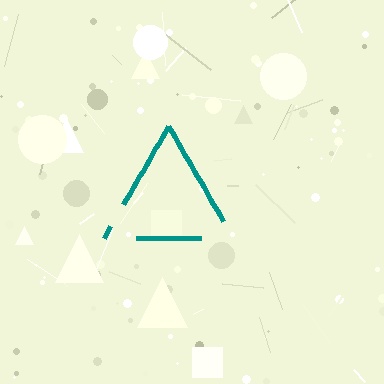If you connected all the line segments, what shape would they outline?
They would outline a triangle.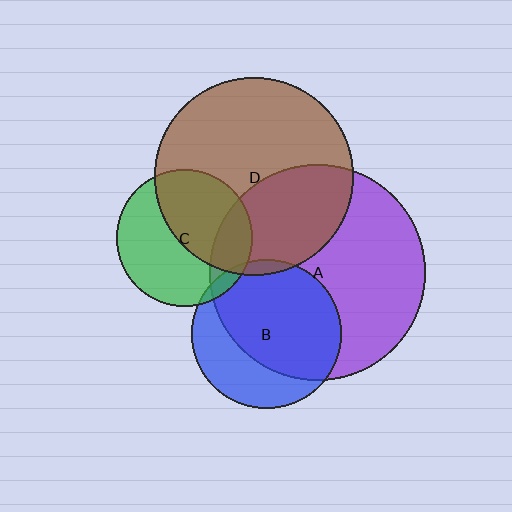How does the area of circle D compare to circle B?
Approximately 1.8 times.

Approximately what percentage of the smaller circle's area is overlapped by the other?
Approximately 35%.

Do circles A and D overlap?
Yes.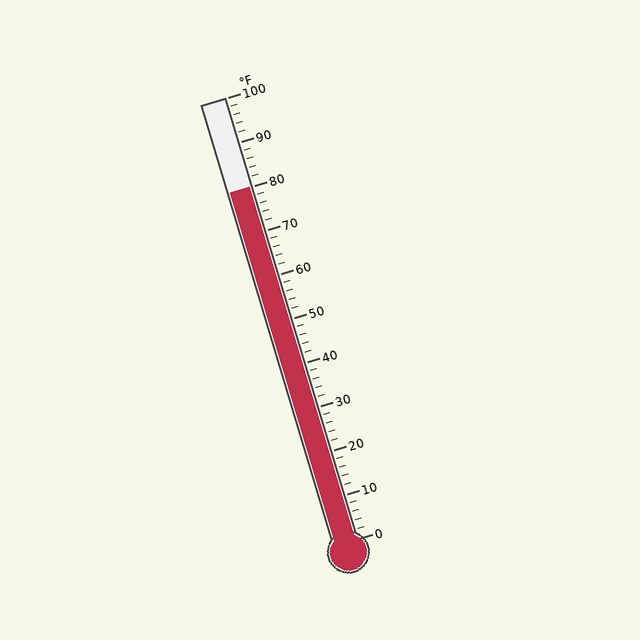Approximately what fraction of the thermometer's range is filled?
The thermometer is filled to approximately 80% of its range.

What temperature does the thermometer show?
The thermometer shows approximately 80°F.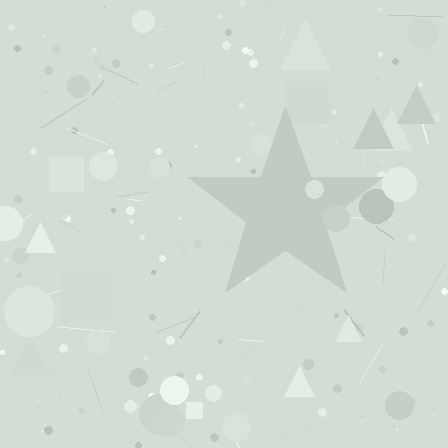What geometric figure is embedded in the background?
A star is embedded in the background.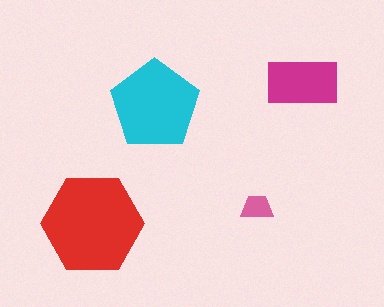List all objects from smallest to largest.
The pink trapezoid, the magenta rectangle, the cyan pentagon, the red hexagon.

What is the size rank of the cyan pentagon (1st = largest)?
2nd.